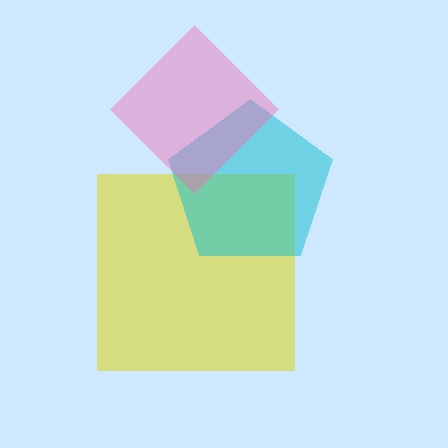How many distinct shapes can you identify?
There are 3 distinct shapes: a yellow square, a cyan pentagon, a pink diamond.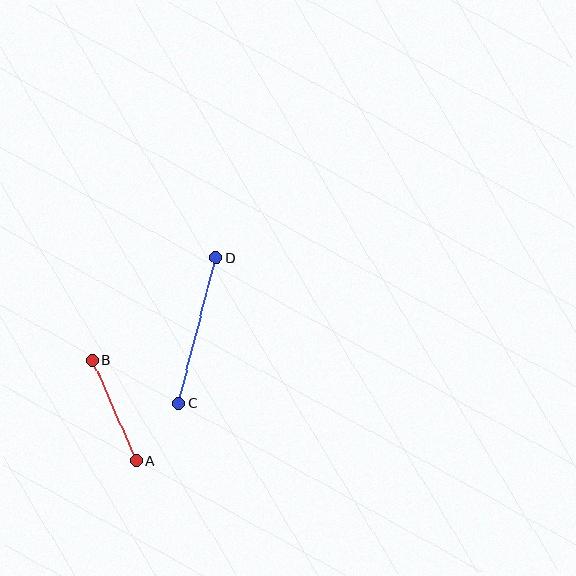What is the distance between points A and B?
The distance is approximately 109 pixels.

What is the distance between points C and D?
The distance is approximately 150 pixels.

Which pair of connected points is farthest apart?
Points C and D are farthest apart.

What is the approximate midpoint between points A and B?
The midpoint is at approximately (114, 410) pixels.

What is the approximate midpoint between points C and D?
The midpoint is at approximately (198, 331) pixels.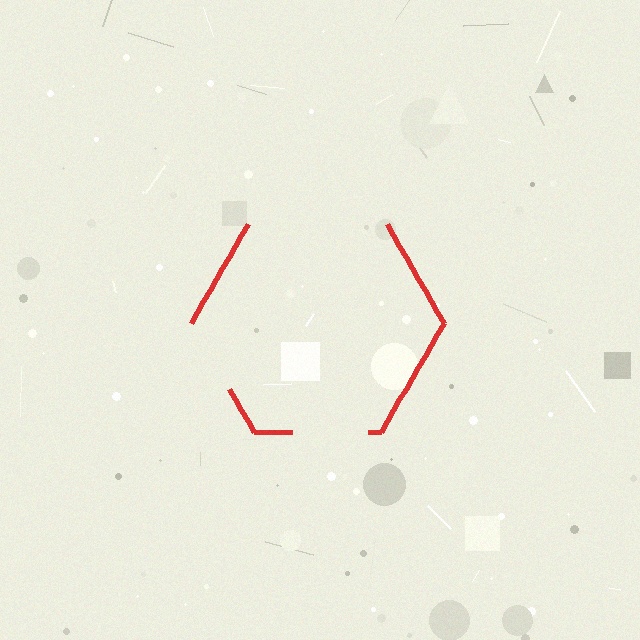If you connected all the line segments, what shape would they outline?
They would outline a hexagon.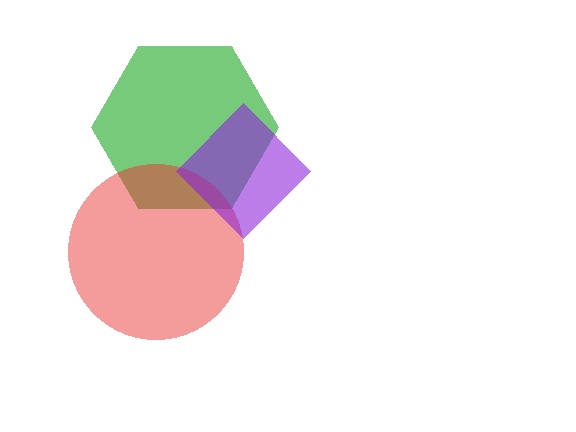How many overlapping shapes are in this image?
There are 3 overlapping shapes in the image.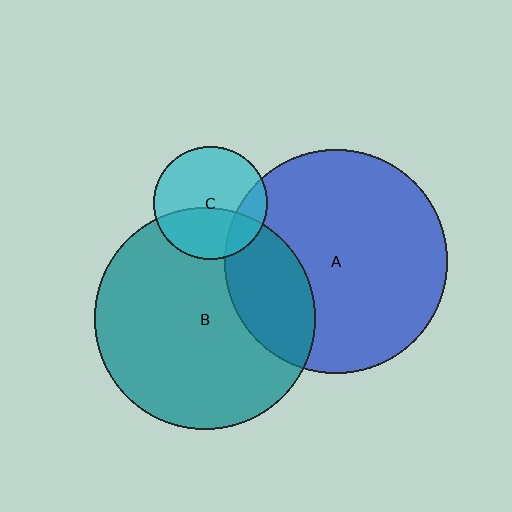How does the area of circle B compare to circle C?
Approximately 3.8 times.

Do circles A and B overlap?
Yes.